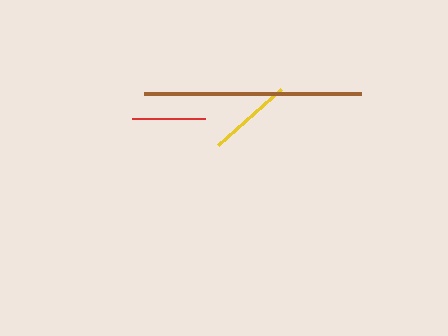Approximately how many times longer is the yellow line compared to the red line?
The yellow line is approximately 1.2 times the length of the red line.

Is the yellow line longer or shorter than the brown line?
The brown line is longer than the yellow line.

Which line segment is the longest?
The brown line is the longest at approximately 217 pixels.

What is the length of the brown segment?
The brown segment is approximately 217 pixels long.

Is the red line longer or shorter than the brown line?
The brown line is longer than the red line.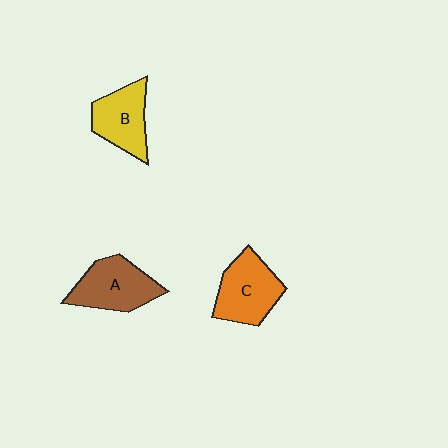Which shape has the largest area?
Shape A (brown).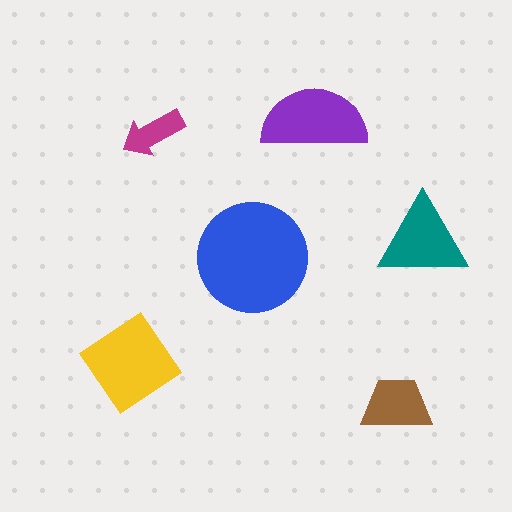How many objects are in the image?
There are 6 objects in the image.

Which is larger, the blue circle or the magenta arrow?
The blue circle.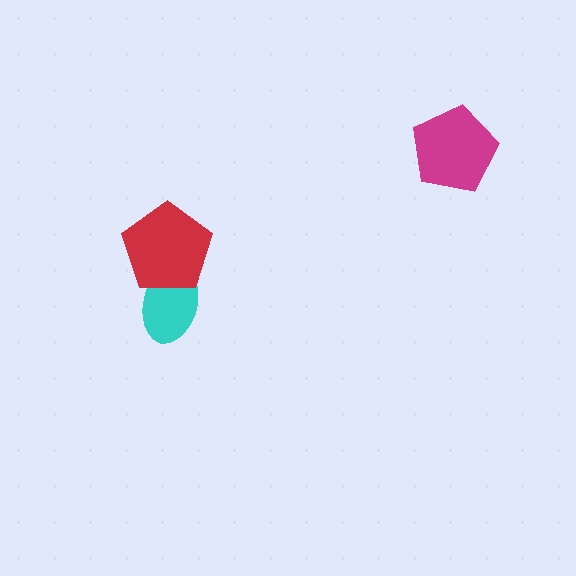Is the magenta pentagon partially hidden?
No, no other shape covers it.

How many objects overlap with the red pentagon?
1 object overlaps with the red pentagon.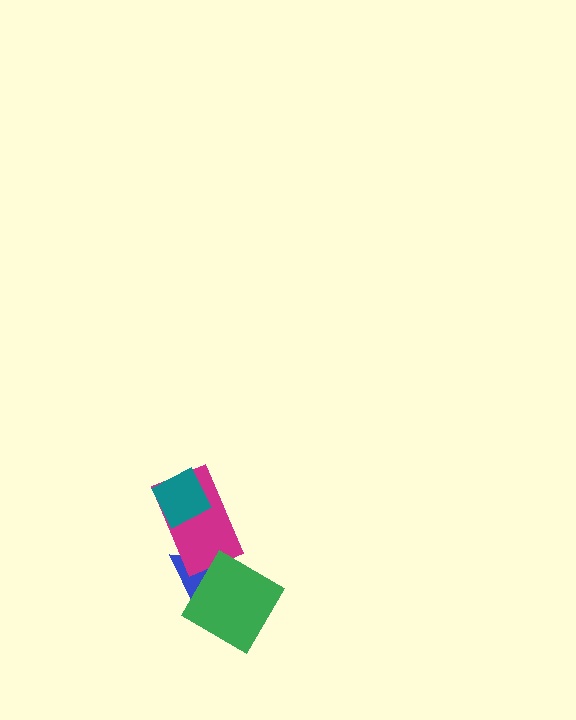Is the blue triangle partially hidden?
Yes, it is partially covered by another shape.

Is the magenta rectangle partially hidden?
Yes, it is partially covered by another shape.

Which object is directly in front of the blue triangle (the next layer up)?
The magenta rectangle is directly in front of the blue triangle.